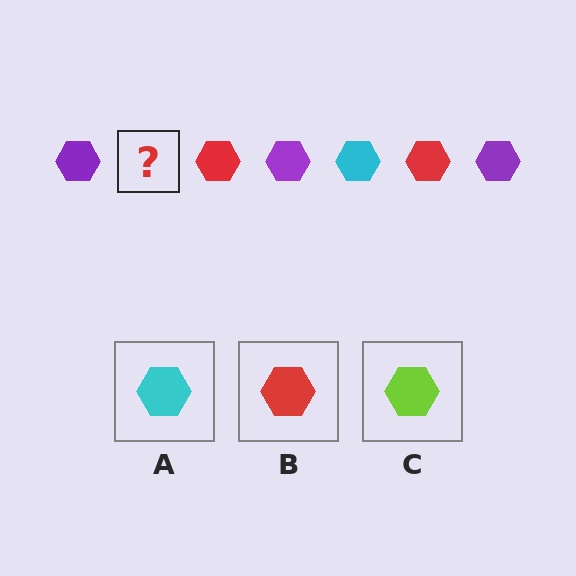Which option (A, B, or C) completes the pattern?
A.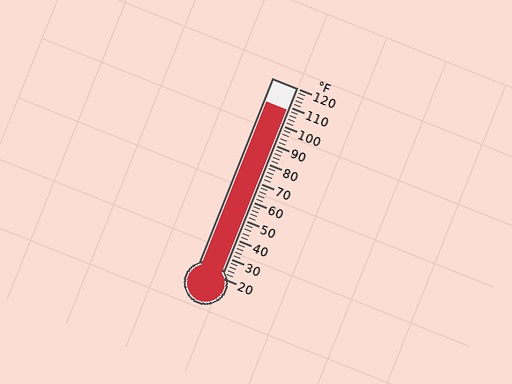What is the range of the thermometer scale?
The thermometer scale ranges from 20°F to 120°F.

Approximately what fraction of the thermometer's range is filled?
The thermometer is filled to approximately 90% of its range.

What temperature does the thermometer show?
The thermometer shows approximately 108°F.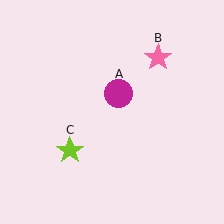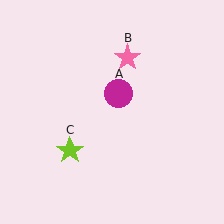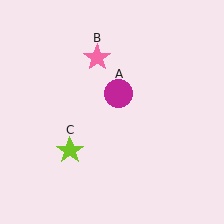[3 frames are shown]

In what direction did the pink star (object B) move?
The pink star (object B) moved left.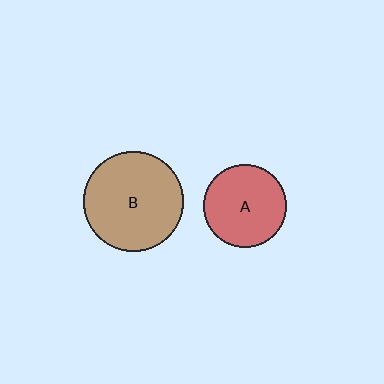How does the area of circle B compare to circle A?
Approximately 1.5 times.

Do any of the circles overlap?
No, none of the circles overlap.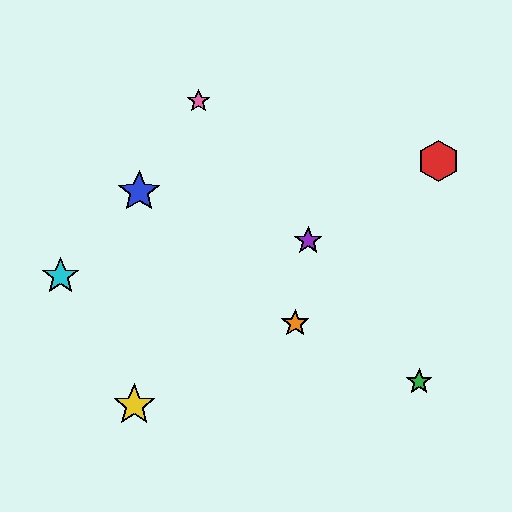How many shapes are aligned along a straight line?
3 shapes (the green star, the purple star, the pink star) are aligned along a straight line.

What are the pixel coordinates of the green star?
The green star is at (419, 382).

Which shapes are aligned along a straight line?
The green star, the purple star, the pink star are aligned along a straight line.